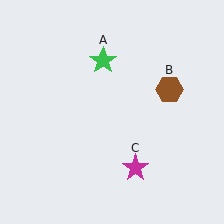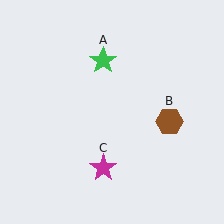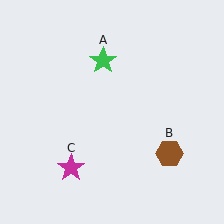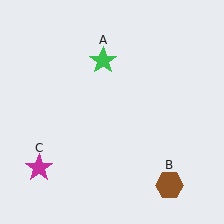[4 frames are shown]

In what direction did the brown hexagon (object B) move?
The brown hexagon (object B) moved down.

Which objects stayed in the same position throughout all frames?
Green star (object A) remained stationary.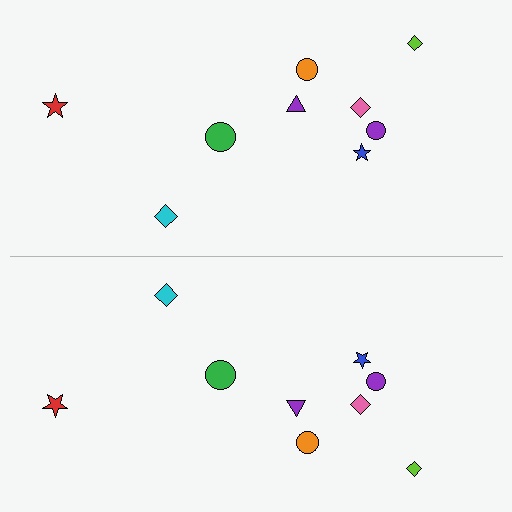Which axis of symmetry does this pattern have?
The pattern has a horizontal axis of symmetry running through the center of the image.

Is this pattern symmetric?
Yes, this pattern has bilateral (reflection) symmetry.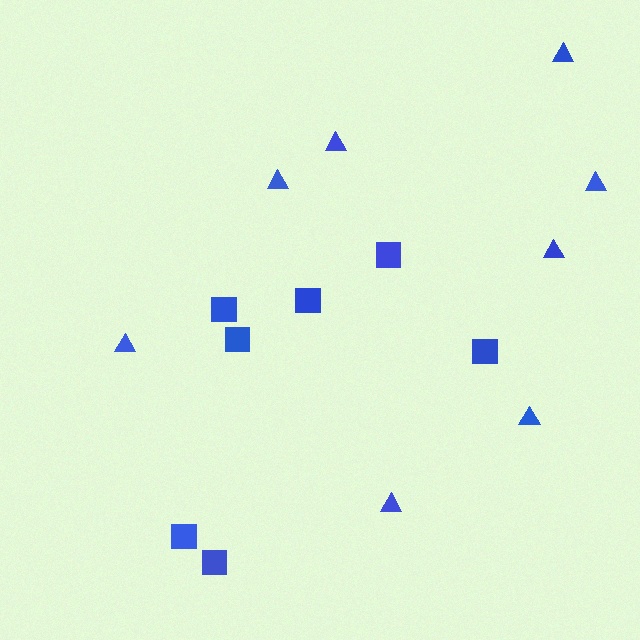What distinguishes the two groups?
There are 2 groups: one group of squares (7) and one group of triangles (8).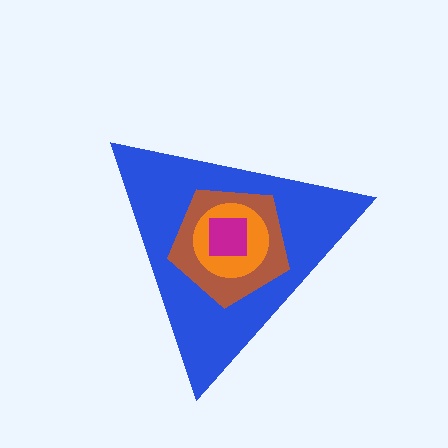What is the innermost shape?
The magenta square.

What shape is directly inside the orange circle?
The magenta square.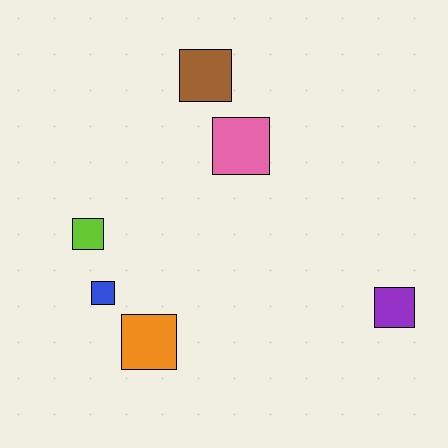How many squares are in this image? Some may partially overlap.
There are 6 squares.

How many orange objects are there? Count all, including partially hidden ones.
There is 1 orange object.